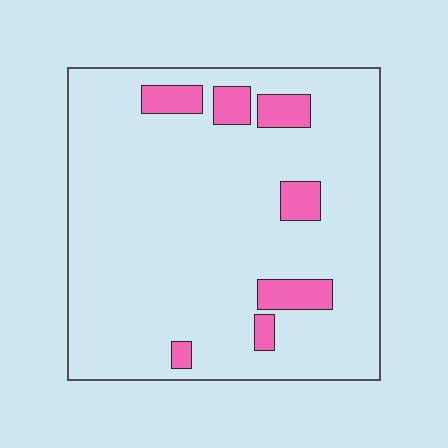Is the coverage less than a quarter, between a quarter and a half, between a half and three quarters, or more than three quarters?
Less than a quarter.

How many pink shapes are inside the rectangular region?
7.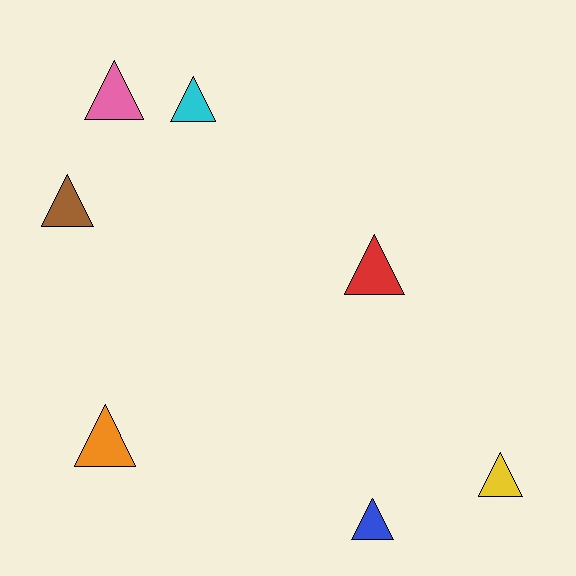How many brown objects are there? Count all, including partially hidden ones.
There is 1 brown object.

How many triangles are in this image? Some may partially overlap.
There are 7 triangles.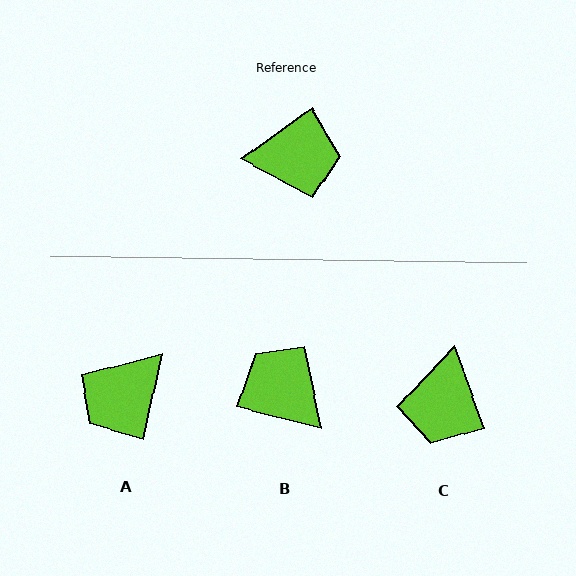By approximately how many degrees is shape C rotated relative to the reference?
Approximately 105 degrees clockwise.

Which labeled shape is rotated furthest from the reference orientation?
A, about 137 degrees away.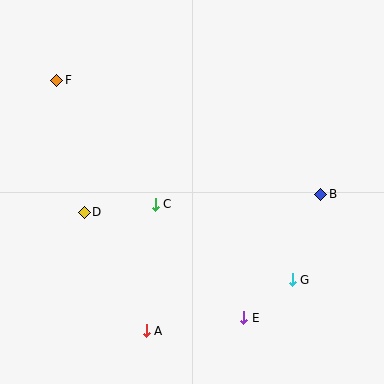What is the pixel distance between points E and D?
The distance between E and D is 191 pixels.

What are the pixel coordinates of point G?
Point G is at (292, 280).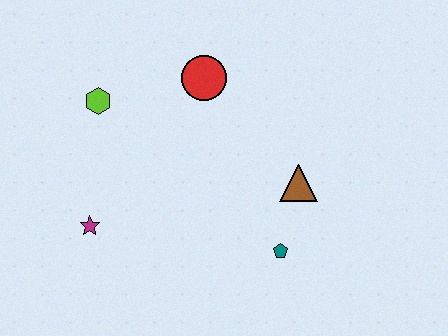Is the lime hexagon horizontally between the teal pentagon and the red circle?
No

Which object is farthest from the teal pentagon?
The lime hexagon is farthest from the teal pentagon.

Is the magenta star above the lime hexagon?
No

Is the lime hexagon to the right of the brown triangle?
No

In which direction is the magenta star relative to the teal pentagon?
The magenta star is to the left of the teal pentagon.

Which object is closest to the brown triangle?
The teal pentagon is closest to the brown triangle.